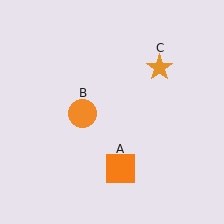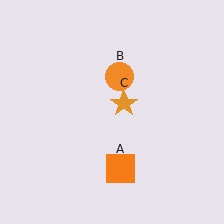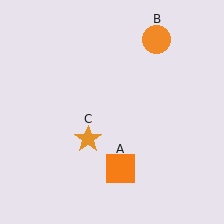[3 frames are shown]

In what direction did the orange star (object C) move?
The orange star (object C) moved down and to the left.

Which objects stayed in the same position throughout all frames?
Orange square (object A) remained stationary.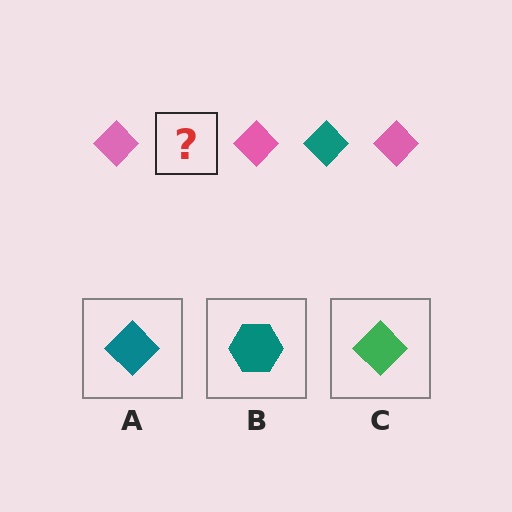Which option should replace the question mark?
Option A.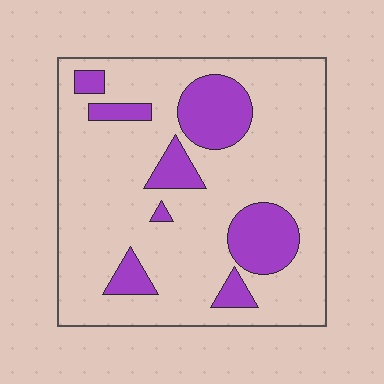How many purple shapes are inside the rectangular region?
8.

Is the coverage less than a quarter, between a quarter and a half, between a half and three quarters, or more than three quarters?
Less than a quarter.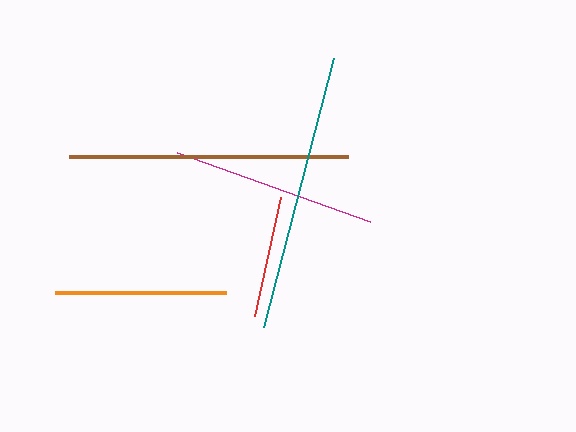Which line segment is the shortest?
The red line is the shortest at approximately 121 pixels.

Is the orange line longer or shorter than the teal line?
The teal line is longer than the orange line.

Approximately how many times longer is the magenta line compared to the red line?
The magenta line is approximately 1.7 times the length of the red line.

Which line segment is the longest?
The brown line is the longest at approximately 279 pixels.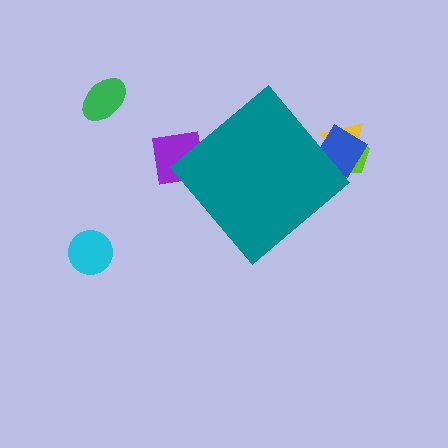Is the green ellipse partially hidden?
No, the green ellipse is fully visible.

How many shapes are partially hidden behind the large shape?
4 shapes are partially hidden.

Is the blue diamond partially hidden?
Yes, the blue diamond is partially hidden behind the teal diamond.